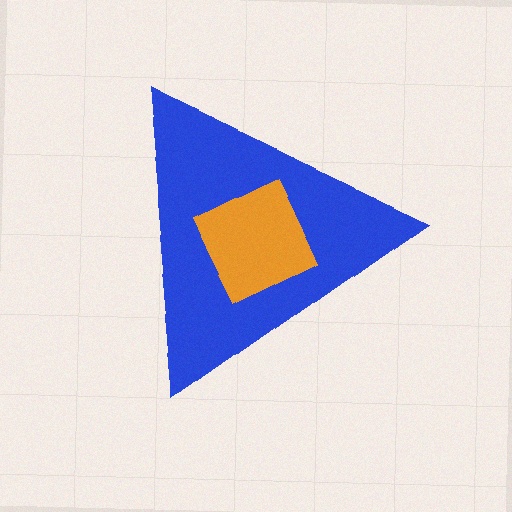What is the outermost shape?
The blue triangle.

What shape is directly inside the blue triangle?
The orange diamond.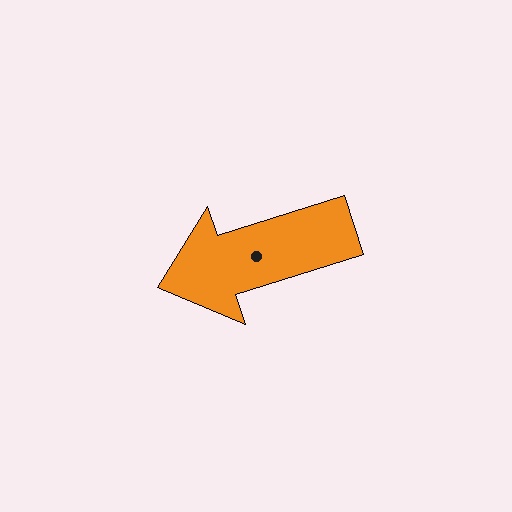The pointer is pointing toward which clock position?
Roughly 8 o'clock.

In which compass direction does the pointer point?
West.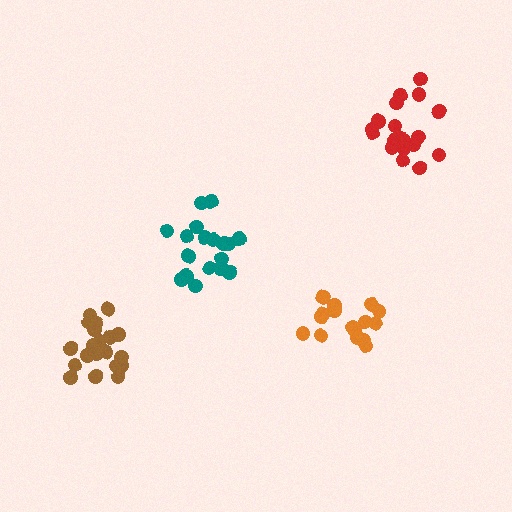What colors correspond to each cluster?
The clusters are colored: teal, red, brown, orange.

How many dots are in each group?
Group 1: 19 dots, Group 2: 21 dots, Group 3: 20 dots, Group 4: 17 dots (77 total).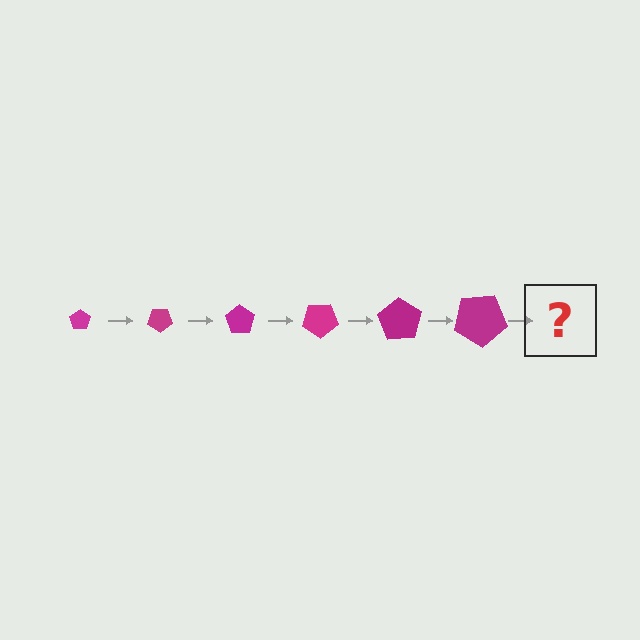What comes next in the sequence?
The next element should be a pentagon, larger than the previous one and rotated 210 degrees from the start.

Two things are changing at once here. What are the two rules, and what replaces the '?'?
The two rules are that the pentagon grows larger each step and it rotates 35 degrees each step. The '?' should be a pentagon, larger than the previous one and rotated 210 degrees from the start.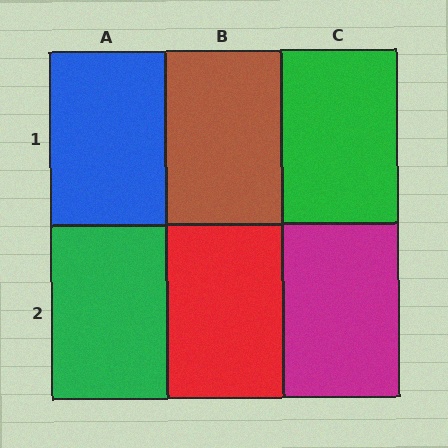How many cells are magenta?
1 cell is magenta.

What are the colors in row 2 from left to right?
Green, red, magenta.